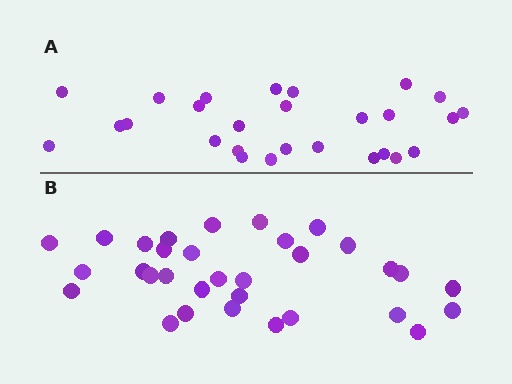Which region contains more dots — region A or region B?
Region B (the bottom region) has more dots.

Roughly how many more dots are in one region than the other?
Region B has about 5 more dots than region A.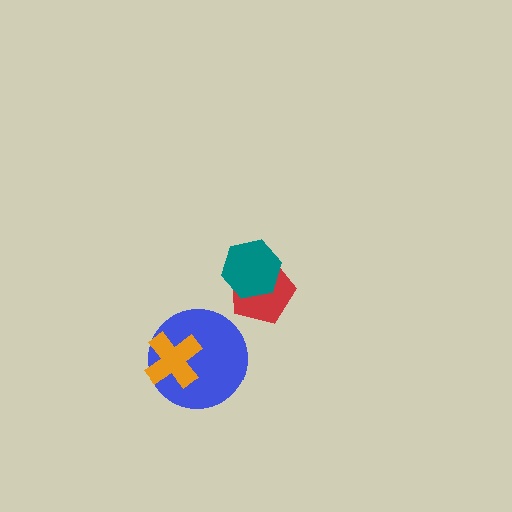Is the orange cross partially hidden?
No, no other shape covers it.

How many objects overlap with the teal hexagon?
1 object overlaps with the teal hexagon.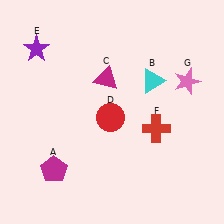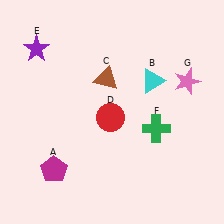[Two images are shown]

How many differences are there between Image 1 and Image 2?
There are 2 differences between the two images.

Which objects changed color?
C changed from magenta to brown. F changed from red to green.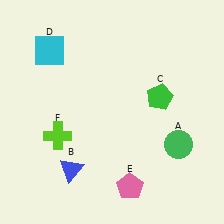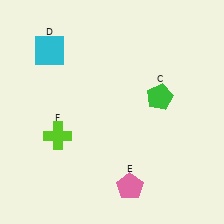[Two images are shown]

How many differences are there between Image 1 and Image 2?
There are 2 differences between the two images.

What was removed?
The green circle (A), the blue triangle (B) were removed in Image 2.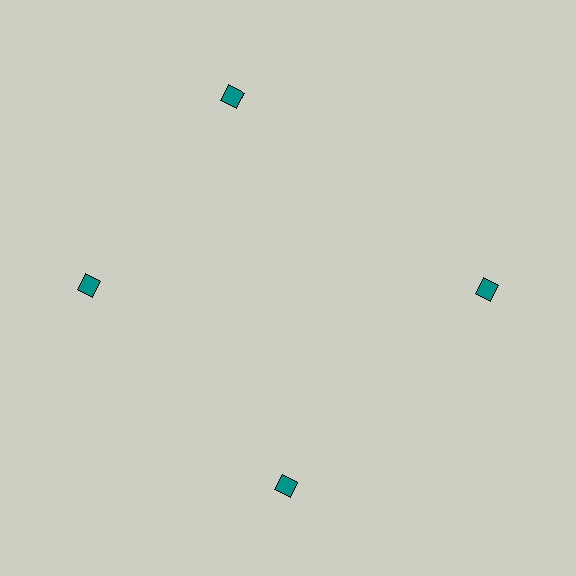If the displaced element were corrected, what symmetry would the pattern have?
It would have 4-fold rotational symmetry — the pattern would map onto itself every 90 degrees.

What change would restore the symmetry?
The symmetry would be restored by rotating it back into even spacing with its neighbors so that all 4 diamonds sit at equal angles and equal distance from the center.